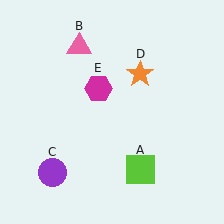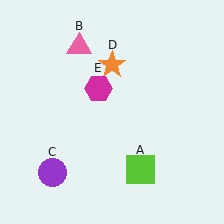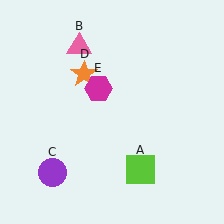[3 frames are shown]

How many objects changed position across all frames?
1 object changed position: orange star (object D).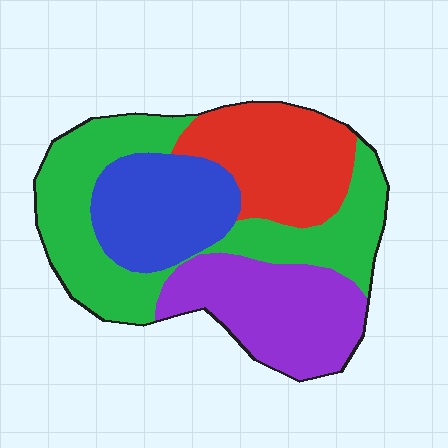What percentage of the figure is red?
Red takes up less than a quarter of the figure.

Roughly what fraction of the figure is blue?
Blue takes up about one fifth (1/5) of the figure.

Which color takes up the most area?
Green, at roughly 35%.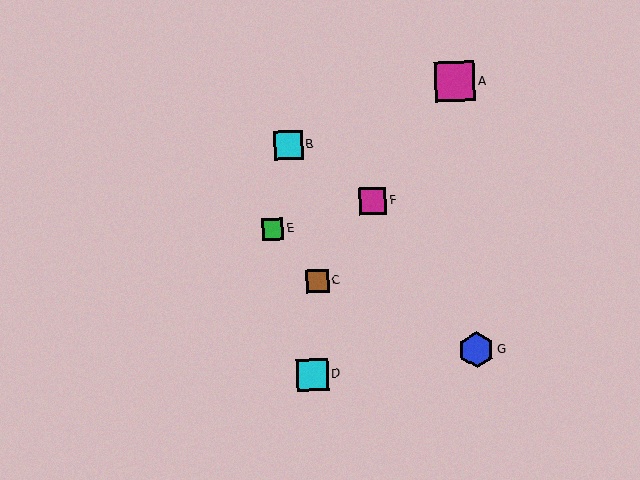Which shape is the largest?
The magenta square (labeled A) is the largest.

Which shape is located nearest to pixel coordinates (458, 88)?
The magenta square (labeled A) at (455, 82) is nearest to that location.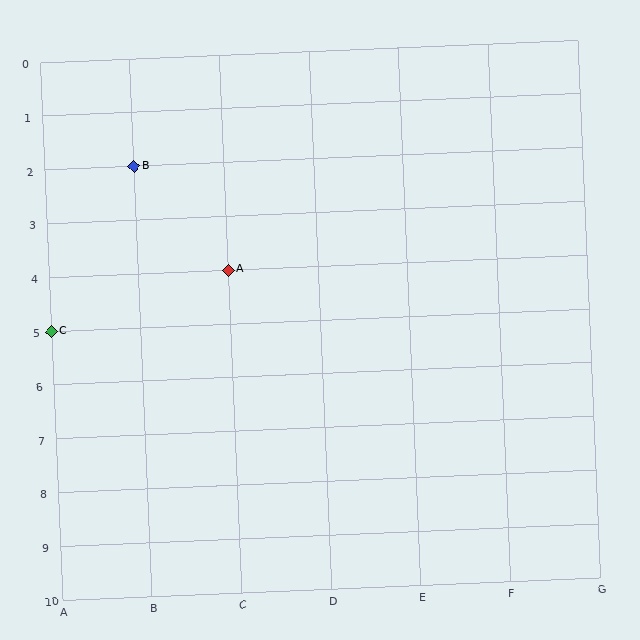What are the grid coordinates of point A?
Point A is at grid coordinates (C, 4).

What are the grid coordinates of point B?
Point B is at grid coordinates (B, 2).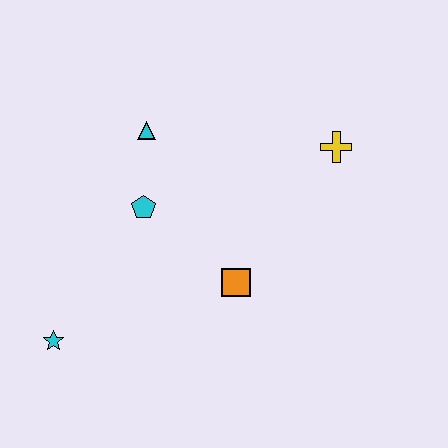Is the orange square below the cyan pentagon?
Yes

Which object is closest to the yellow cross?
The orange square is closest to the yellow cross.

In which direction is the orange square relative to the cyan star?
The orange square is to the right of the cyan star.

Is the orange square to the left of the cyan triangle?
No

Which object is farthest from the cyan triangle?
The cyan star is farthest from the cyan triangle.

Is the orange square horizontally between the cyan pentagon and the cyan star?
No